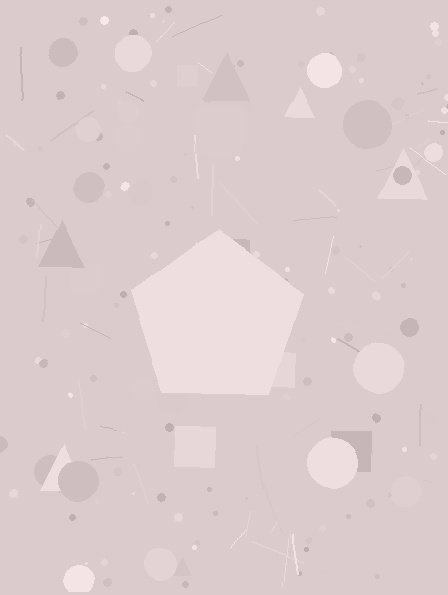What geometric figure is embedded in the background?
A pentagon is embedded in the background.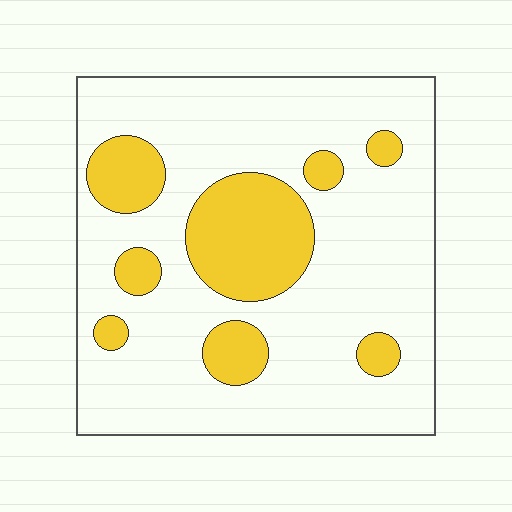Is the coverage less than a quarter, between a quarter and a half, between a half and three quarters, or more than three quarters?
Less than a quarter.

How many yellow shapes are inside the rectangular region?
8.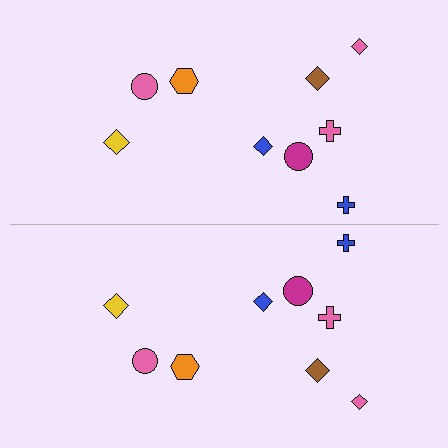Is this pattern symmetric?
Yes, this pattern has bilateral (reflection) symmetry.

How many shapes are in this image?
There are 18 shapes in this image.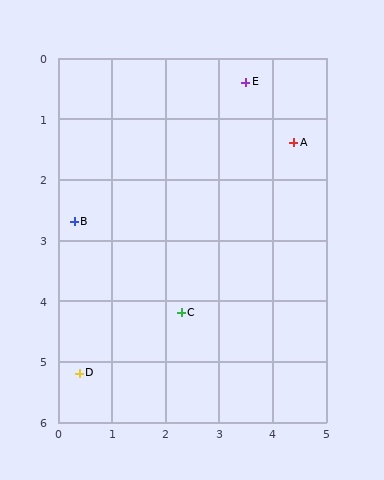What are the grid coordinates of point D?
Point D is at approximately (0.4, 5.2).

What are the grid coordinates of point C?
Point C is at approximately (2.3, 4.2).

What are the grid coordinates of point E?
Point E is at approximately (3.5, 0.4).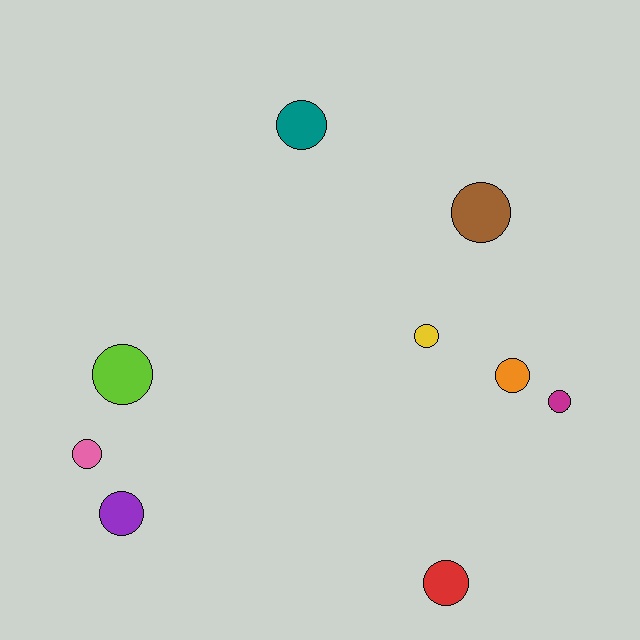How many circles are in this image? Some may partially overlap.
There are 9 circles.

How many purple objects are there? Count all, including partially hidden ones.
There is 1 purple object.